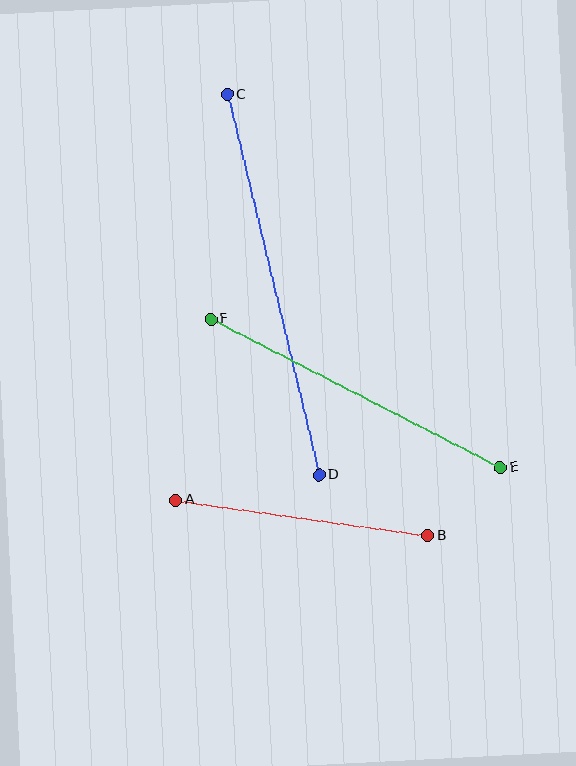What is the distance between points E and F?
The distance is approximately 325 pixels.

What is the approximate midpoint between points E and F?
The midpoint is at approximately (356, 393) pixels.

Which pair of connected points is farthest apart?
Points C and D are farthest apart.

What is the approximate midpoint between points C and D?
The midpoint is at approximately (273, 284) pixels.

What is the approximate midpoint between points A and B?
The midpoint is at approximately (302, 518) pixels.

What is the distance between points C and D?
The distance is approximately 391 pixels.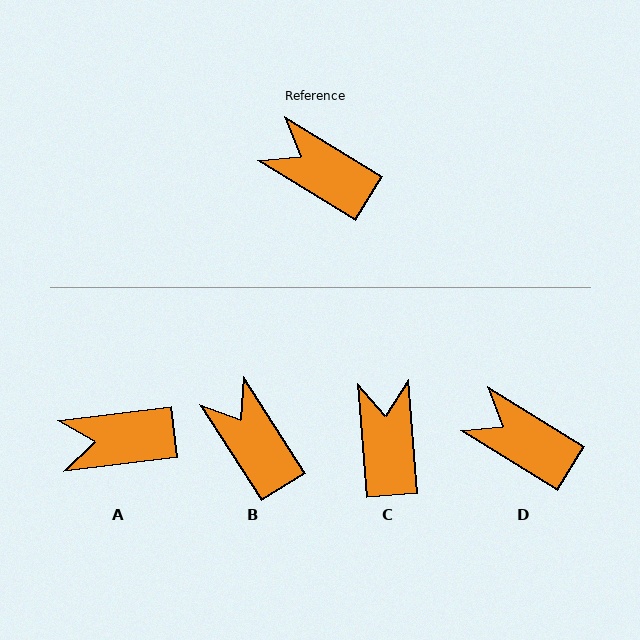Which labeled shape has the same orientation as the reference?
D.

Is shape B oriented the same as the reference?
No, it is off by about 26 degrees.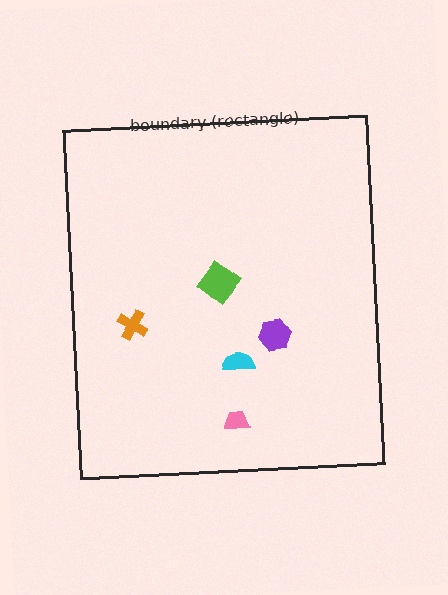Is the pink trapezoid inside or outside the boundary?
Inside.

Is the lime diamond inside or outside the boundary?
Inside.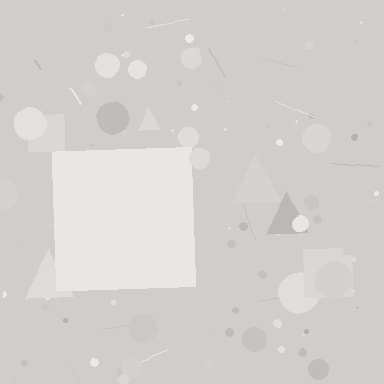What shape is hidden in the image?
A square is hidden in the image.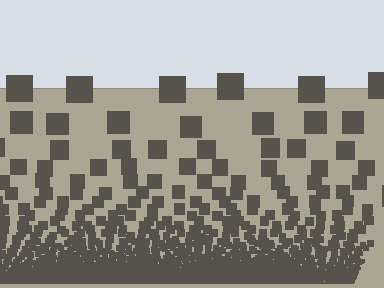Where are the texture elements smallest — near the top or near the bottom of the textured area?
Near the bottom.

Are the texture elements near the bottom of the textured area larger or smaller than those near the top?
Smaller. The gradient is inverted — elements near the bottom are smaller and denser.